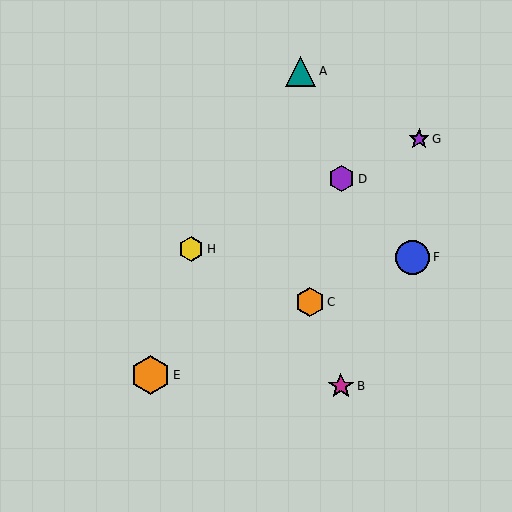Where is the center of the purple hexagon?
The center of the purple hexagon is at (341, 179).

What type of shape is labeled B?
Shape B is a magenta star.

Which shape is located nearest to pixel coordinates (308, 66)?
The teal triangle (labeled A) at (301, 71) is nearest to that location.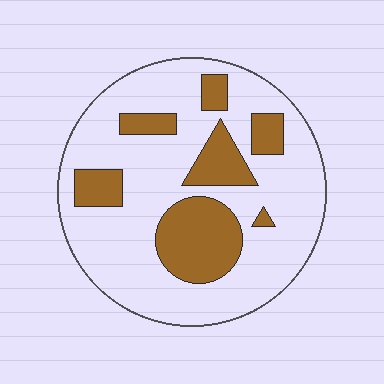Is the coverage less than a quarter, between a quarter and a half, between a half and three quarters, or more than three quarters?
Between a quarter and a half.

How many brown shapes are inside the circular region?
7.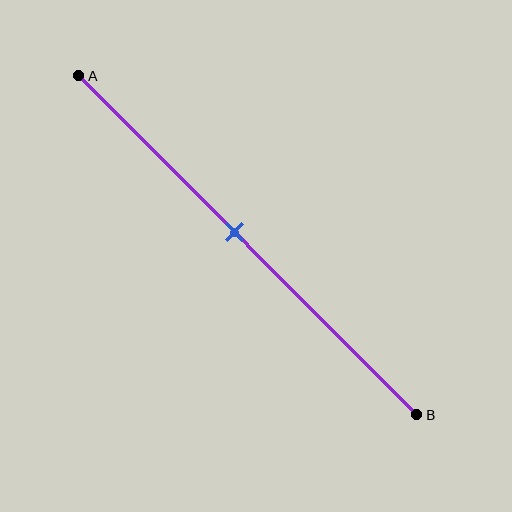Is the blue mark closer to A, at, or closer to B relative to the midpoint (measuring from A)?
The blue mark is closer to point A than the midpoint of segment AB.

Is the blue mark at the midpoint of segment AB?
No, the mark is at about 45% from A, not at the 50% midpoint.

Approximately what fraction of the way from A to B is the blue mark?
The blue mark is approximately 45% of the way from A to B.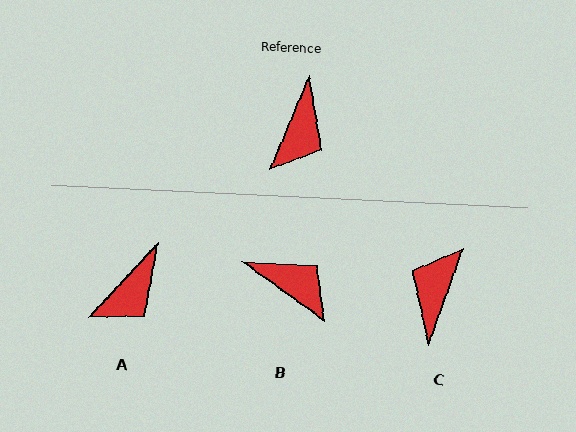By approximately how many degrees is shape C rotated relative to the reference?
Approximately 178 degrees clockwise.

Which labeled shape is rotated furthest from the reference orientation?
C, about 178 degrees away.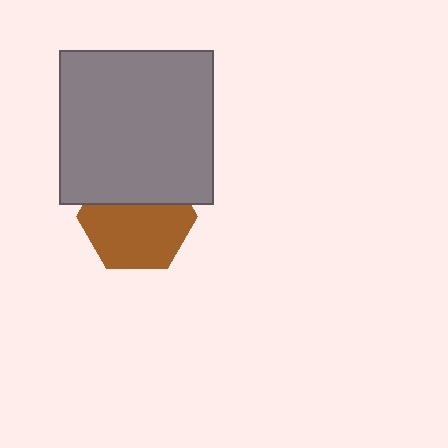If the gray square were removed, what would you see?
You would see the complete brown hexagon.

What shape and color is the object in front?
The object in front is a gray square.